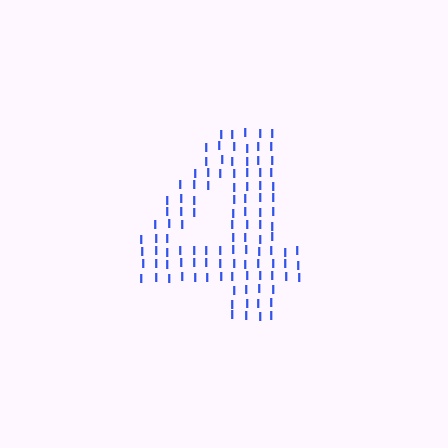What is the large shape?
The large shape is the digit 4.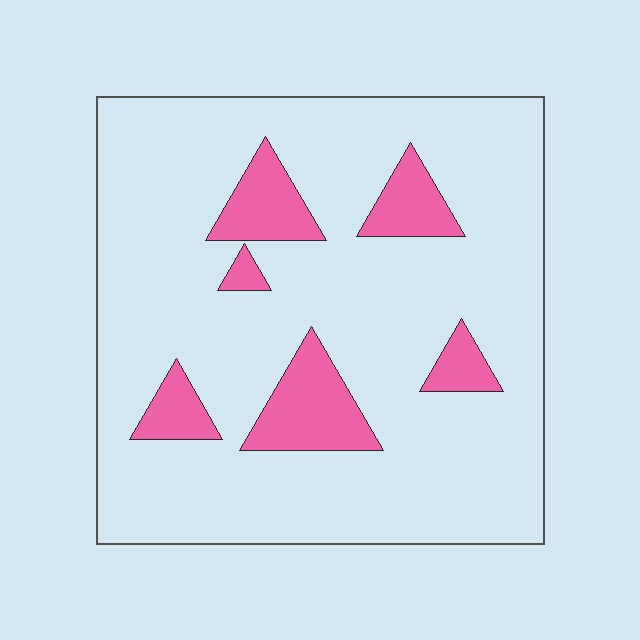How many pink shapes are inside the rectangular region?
6.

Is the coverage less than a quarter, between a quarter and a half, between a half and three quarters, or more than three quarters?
Less than a quarter.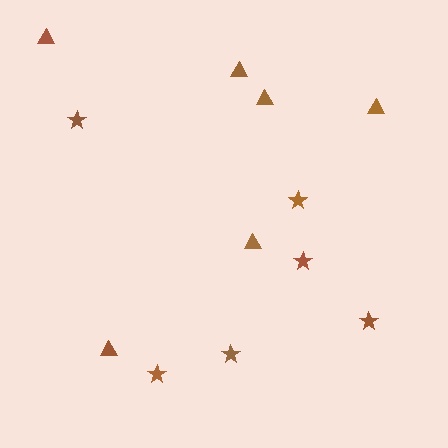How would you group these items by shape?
There are 2 groups: one group of stars (6) and one group of triangles (6).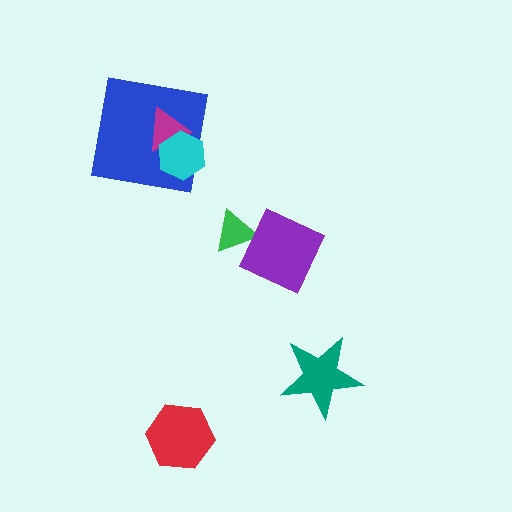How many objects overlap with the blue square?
2 objects overlap with the blue square.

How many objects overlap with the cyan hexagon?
2 objects overlap with the cyan hexagon.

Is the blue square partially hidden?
Yes, it is partially covered by another shape.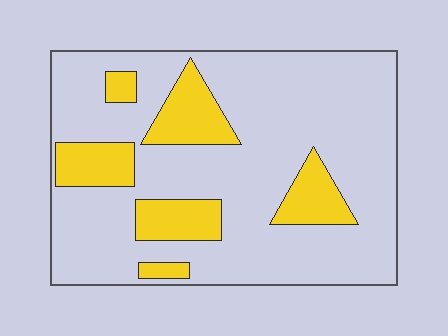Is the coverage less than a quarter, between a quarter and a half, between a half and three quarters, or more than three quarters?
Less than a quarter.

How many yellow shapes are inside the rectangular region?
6.